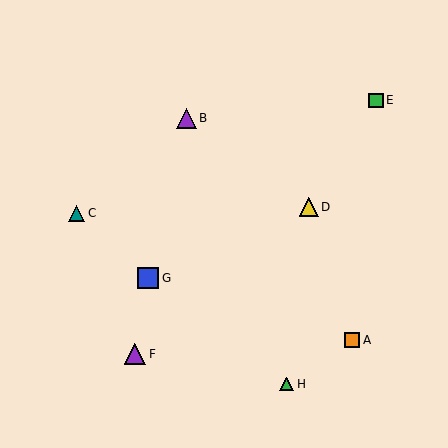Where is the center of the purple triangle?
The center of the purple triangle is at (135, 354).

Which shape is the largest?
The purple triangle (labeled F) is the largest.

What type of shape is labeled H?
Shape H is a green triangle.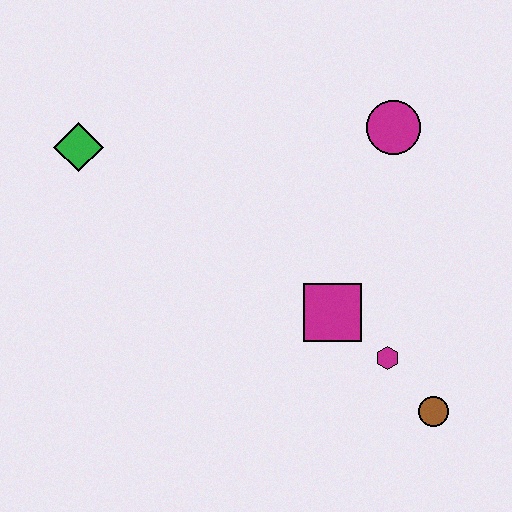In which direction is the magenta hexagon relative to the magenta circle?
The magenta hexagon is below the magenta circle.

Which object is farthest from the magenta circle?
The green diamond is farthest from the magenta circle.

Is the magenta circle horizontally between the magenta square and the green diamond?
No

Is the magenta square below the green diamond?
Yes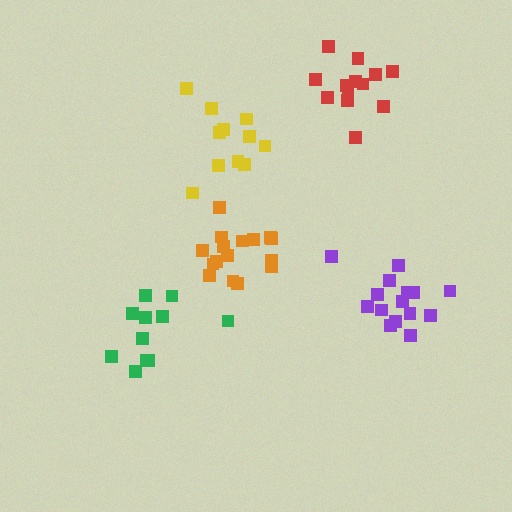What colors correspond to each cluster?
The clusters are colored: red, green, purple, yellow, orange.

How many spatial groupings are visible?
There are 5 spatial groupings.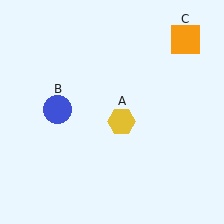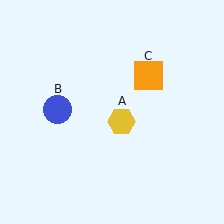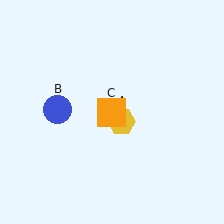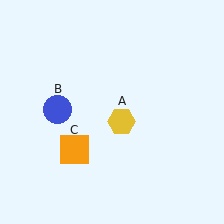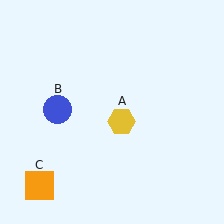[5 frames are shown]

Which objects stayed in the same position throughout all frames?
Yellow hexagon (object A) and blue circle (object B) remained stationary.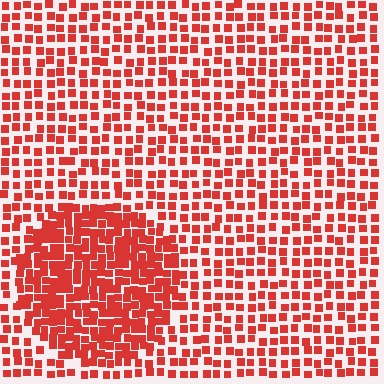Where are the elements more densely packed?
The elements are more densely packed inside the circle boundary.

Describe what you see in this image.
The image contains small red elements arranged at two different densities. A circle-shaped region is visible where the elements are more densely packed than the surrounding area.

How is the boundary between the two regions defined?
The boundary is defined by a change in element density (approximately 1.9x ratio). All elements are the same color, size, and shape.